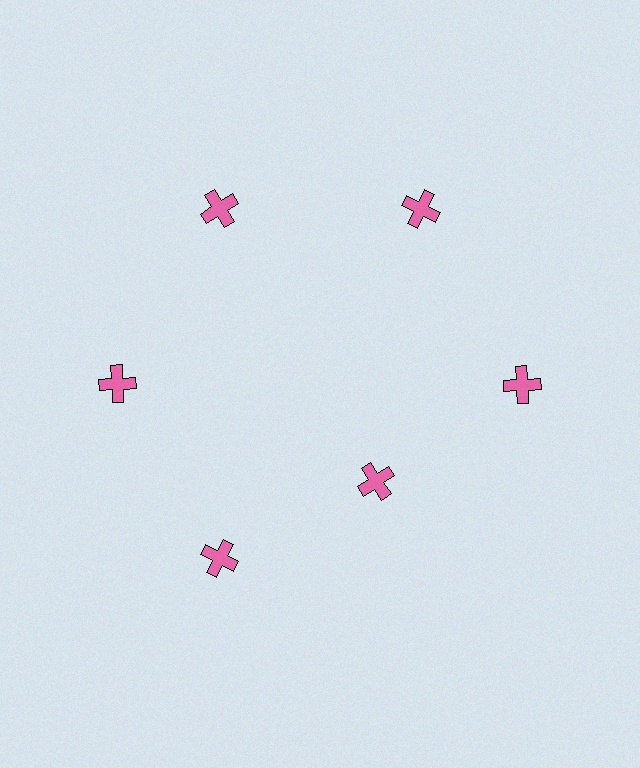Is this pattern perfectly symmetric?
No. The 6 pink crosses are arranged in a ring, but one element near the 5 o'clock position is pulled inward toward the center, breaking the 6-fold rotational symmetry.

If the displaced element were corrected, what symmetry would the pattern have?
It would have 6-fold rotational symmetry — the pattern would map onto itself every 60 degrees.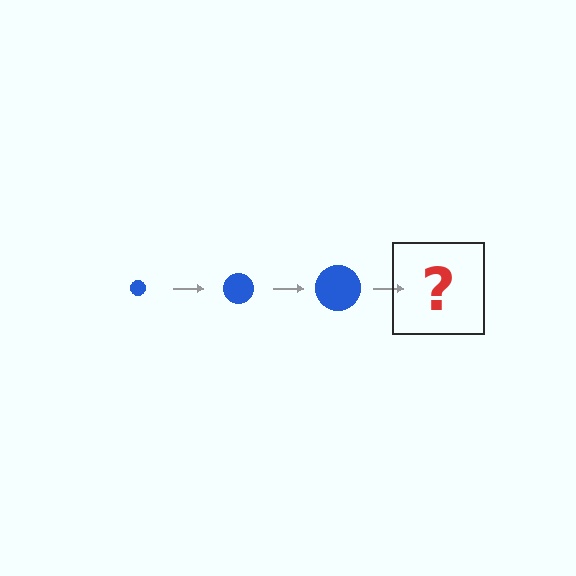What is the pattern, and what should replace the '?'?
The pattern is that the circle gets progressively larger each step. The '?' should be a blue circle, larger than the previous one.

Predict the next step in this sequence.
The next step is a blue circle, larger than the previous one.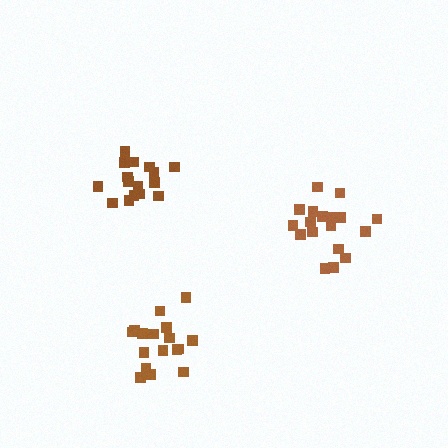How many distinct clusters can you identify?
There are 3 distinct clusters.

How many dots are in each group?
Group 1: 18 dots, Group 2: 18 dots, Group 3: 17 dots (53 total).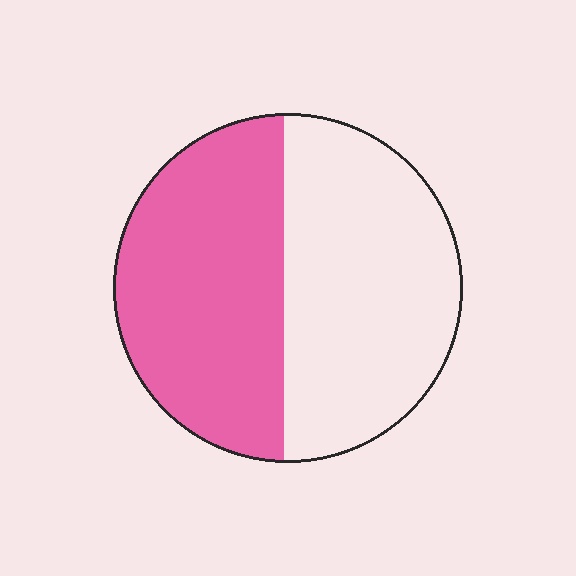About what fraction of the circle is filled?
About one half (1/2).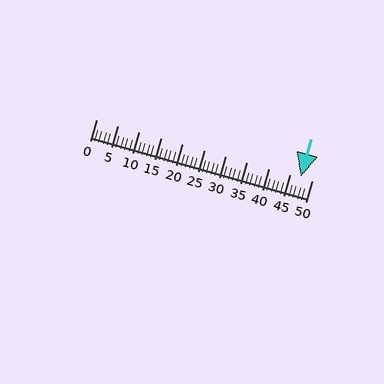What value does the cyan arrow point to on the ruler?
The cyan arrow points to approximately 47.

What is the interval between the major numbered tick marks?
The major tick marks are spaced 5 units apart.